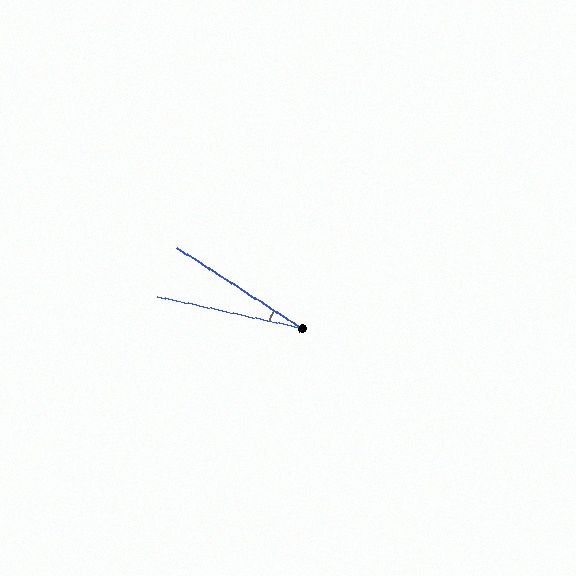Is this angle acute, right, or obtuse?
It is acute.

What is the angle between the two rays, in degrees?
Approximately 20 degrees.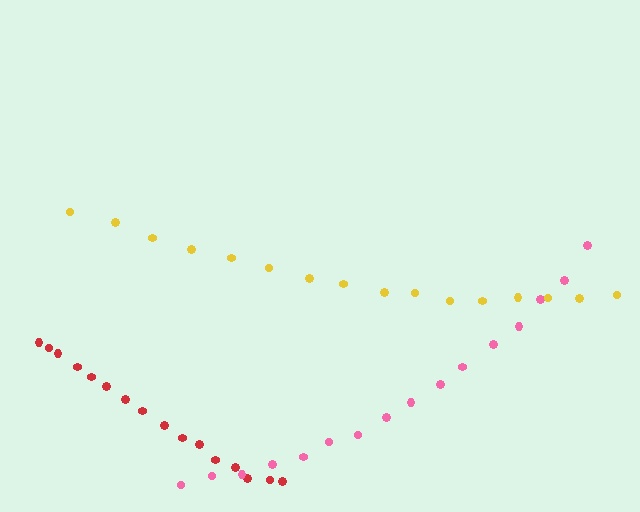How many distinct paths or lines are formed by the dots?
There are 3 distinct paths.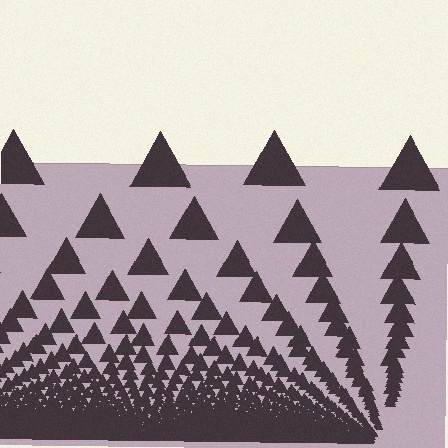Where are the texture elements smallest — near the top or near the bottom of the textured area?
Near the bottom.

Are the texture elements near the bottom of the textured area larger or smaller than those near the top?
Smaller. The gradient is inverted — elements near the bottom are smaller and denser.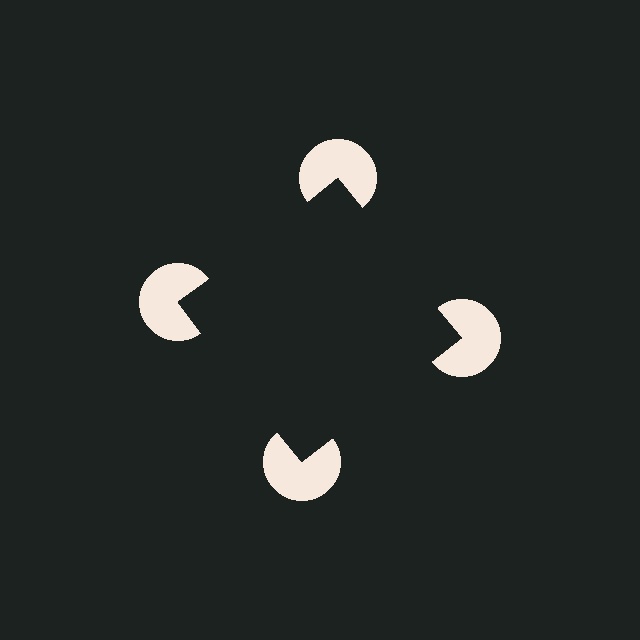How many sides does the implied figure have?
4 sides.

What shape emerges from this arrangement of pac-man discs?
An illusory square — its edges are inferred from the aligned wedge cuts in the pac-man discs, not physically drawn.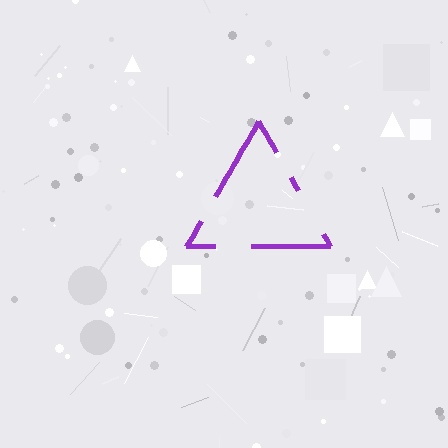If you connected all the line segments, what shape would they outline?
They would outline a triangle.